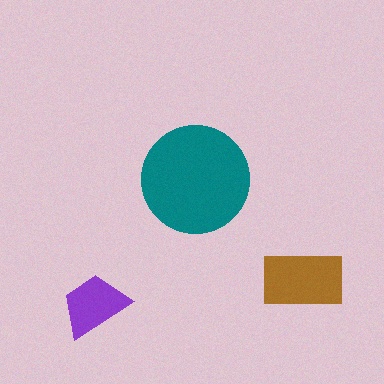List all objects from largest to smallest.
The teal circle, the brown rectangle, the purple trapezoid.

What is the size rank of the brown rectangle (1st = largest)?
2nd.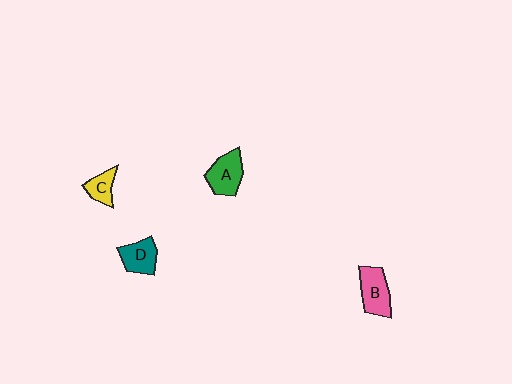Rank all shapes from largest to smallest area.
From largest to smallest: B (pink), A (green), D (teal), C (yellow).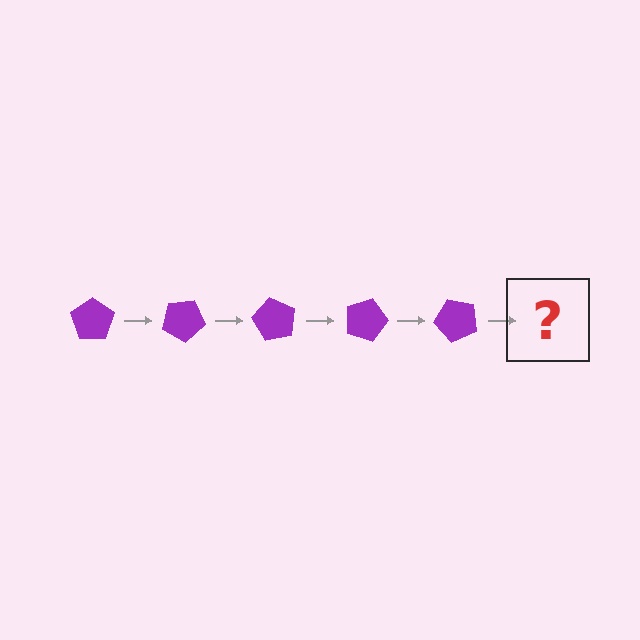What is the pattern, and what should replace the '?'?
The pattern is that the pentagon rotates 30 degrees each step. The '?' should be a purple pentagon rotated 150 degrees.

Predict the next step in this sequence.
The next step is a purple pentagon rotated 150 degrees.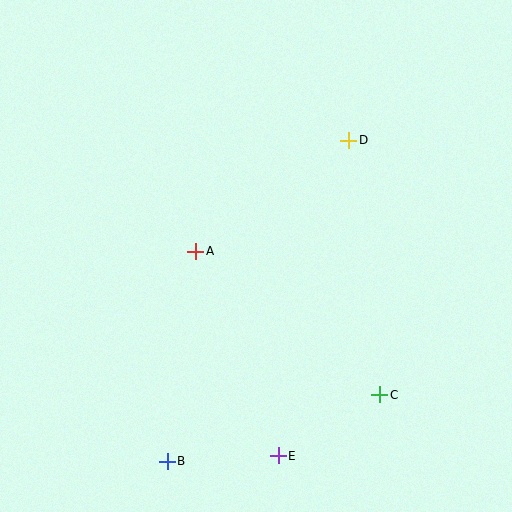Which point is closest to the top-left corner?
Point A is closest to the top-left corner.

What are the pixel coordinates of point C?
Point C is at (380, 395).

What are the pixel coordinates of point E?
Point E is at (278, 456).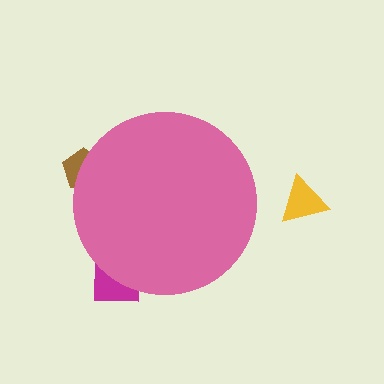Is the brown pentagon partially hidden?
Yes, the brown pentagon is partially hidden behind the pink circle.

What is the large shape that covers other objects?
A pink circle.